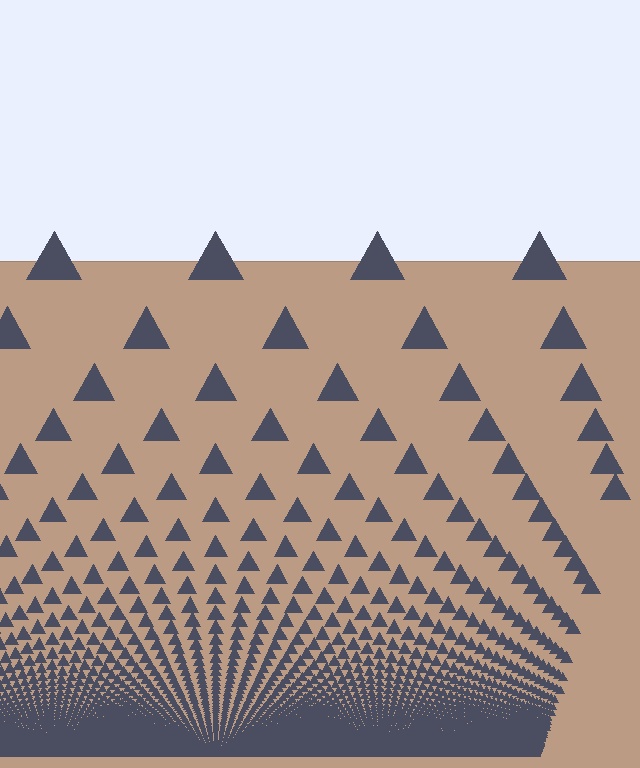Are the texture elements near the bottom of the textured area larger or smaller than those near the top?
Smaller. The gradient is inverted — elements near the bottom are smaller and denser.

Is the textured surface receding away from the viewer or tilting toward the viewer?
The surface appears to tilt toward the viewer. Texture elements get larger and sparser toward the top.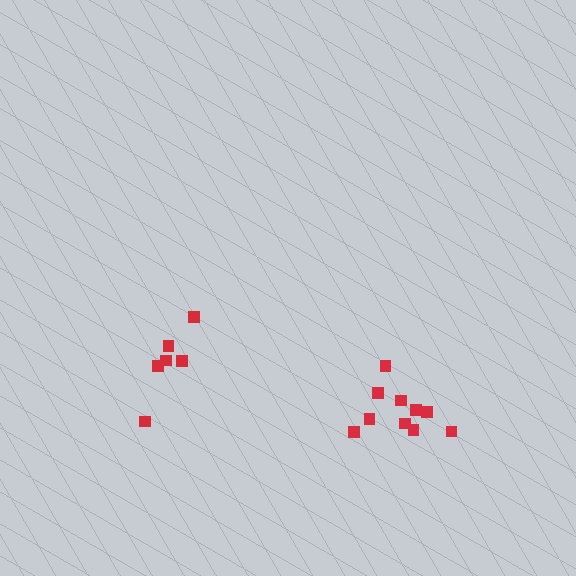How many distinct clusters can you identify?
There are 2 distinct clusters.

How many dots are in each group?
Group 1: 10 dots, Group 2: 6 dots (16 total).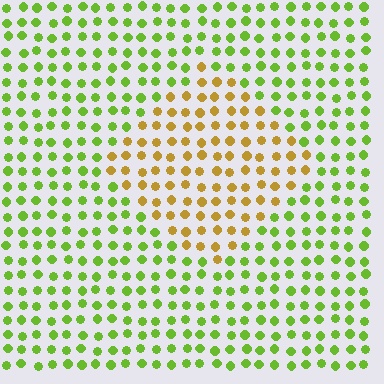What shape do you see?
I see a diamond.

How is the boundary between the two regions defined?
The boundary is defined purely by a slight shift in hue (about 51 degrees). Spacing, size, and orientation are identical on both sides.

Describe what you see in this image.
The image is filled with small lime elements in a uniform arrangement. A diamond-shaped region is visible where the elements are tinted to a slightly different hue, forming a subtle color boundary.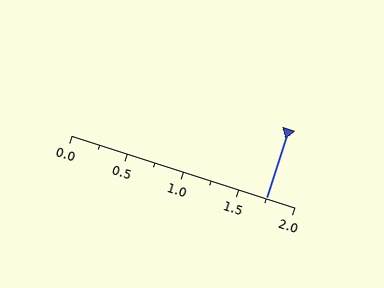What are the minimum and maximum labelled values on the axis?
The axis runs from 0.0 to 2.0.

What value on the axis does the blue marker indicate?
The marker indicates approximately 1.75.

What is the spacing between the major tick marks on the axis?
The major ticks are spaced 0.5 apart.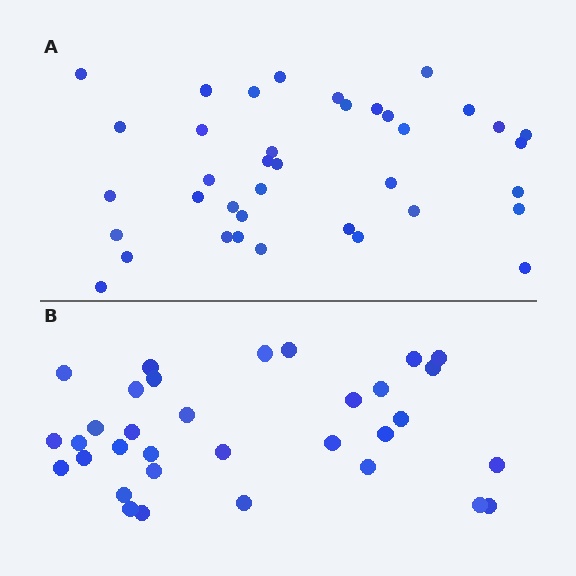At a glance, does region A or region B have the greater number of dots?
Region A (the top region) has more dots.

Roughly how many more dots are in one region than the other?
Region A has about 5 more dots than region B.